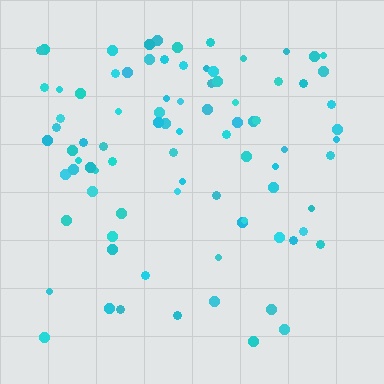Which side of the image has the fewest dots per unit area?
The bottom.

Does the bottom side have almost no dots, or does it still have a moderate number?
Still a moderate number, just noticeably fewer than the top.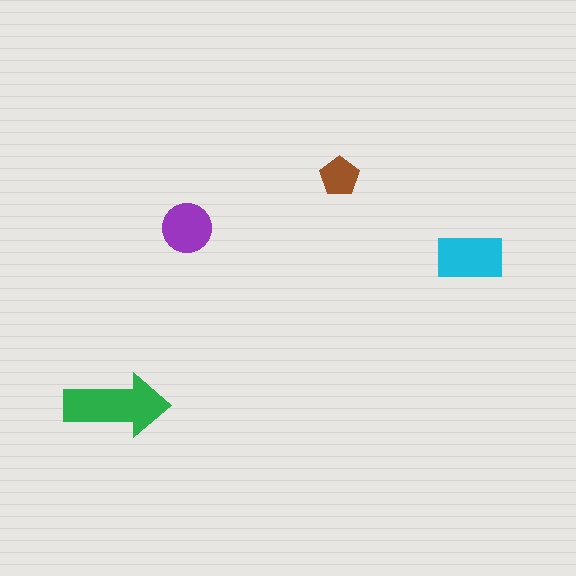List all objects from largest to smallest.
The green arrow, the cyan rectangle, the purple circle, the brown pentagon.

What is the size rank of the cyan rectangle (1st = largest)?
2nd.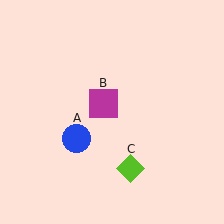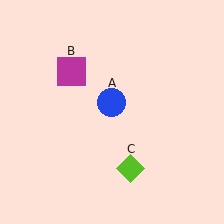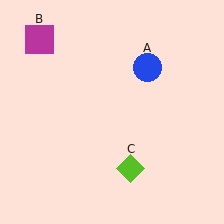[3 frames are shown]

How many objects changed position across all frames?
2 objects changed position: blue circle (object A), magenta square (object B).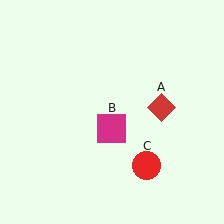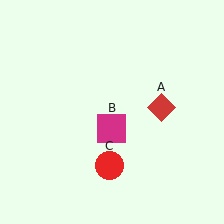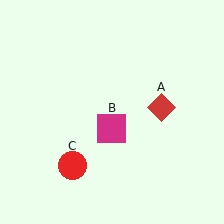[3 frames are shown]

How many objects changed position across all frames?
1 object changed position: red circle (object C).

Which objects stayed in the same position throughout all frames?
Red diamond (object A) and magenta square (object B) remained stationary.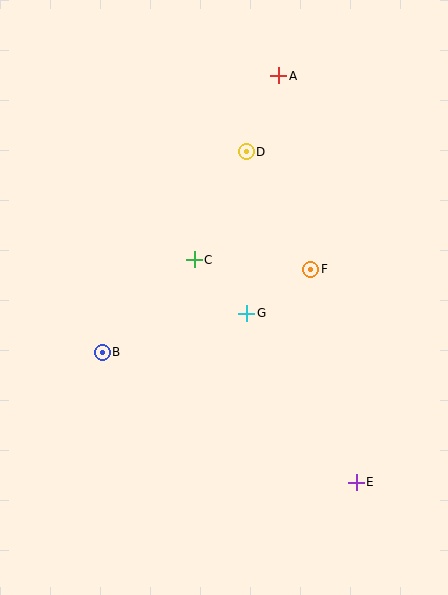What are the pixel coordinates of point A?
Point A is at (279, 76).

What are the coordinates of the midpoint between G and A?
The midpoint between G and A is at (263, 195).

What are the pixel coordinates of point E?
Point E is at (356, 482).